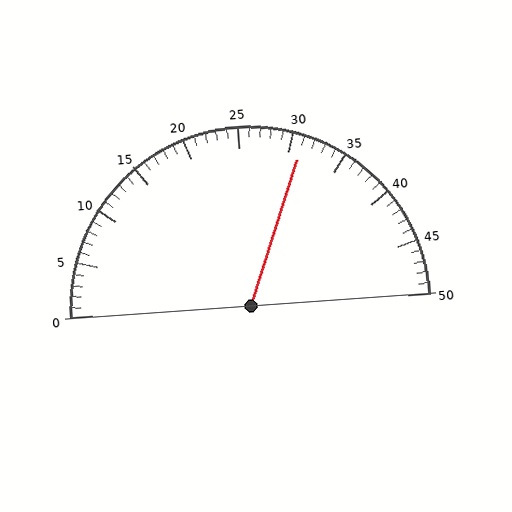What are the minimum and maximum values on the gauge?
The gauge ranges from 0 to 50.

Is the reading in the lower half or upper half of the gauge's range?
The reading is in the upper half of the range (0 to 50).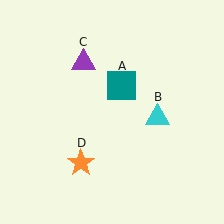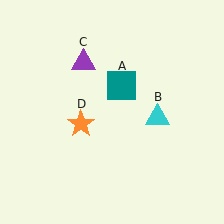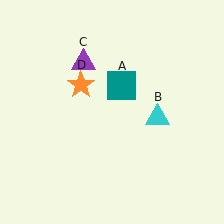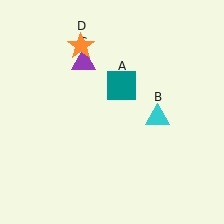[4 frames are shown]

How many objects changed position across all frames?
1 object changed position: orange star (object D).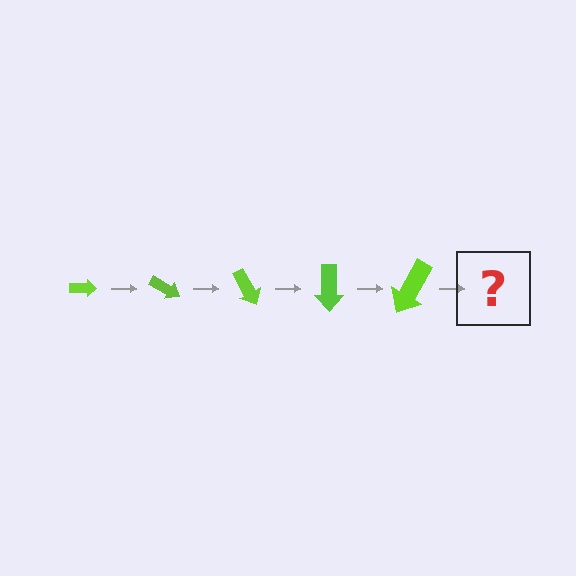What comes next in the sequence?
The next element should be an arrow, larger than the previous one and rotated 150 degrees from the start.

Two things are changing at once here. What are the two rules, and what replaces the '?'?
The two rules are that the arrow grows larger each step and it rotates 30 degrees each step. The '?' should be an arrow, larger than the previous one and rotated 150 degrees from the start.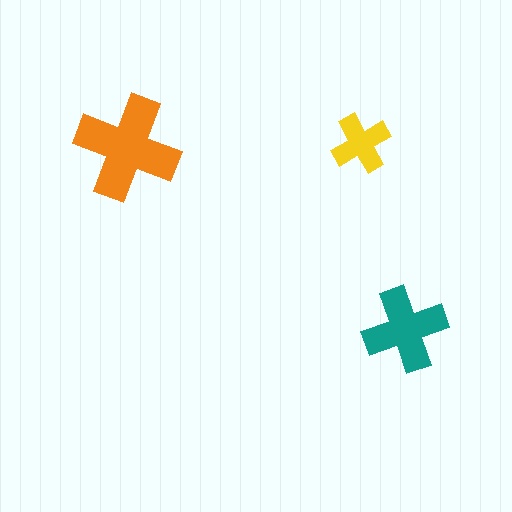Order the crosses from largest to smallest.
the orange one, the teal one, the yellow one.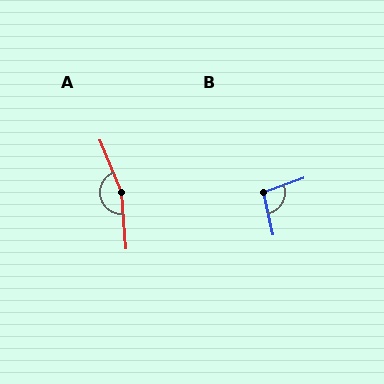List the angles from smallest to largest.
B (97°), A (163°).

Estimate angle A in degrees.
Approximately 163 degrees.